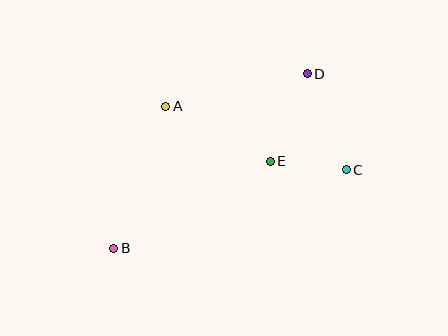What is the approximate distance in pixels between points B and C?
The distance between B and C is approximately 245 pixels.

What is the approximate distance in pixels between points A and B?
The distance between A and B is approximately 151 pixels.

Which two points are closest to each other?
Points C and E are closest to each other.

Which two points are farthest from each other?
Points B and D are farthest from each other.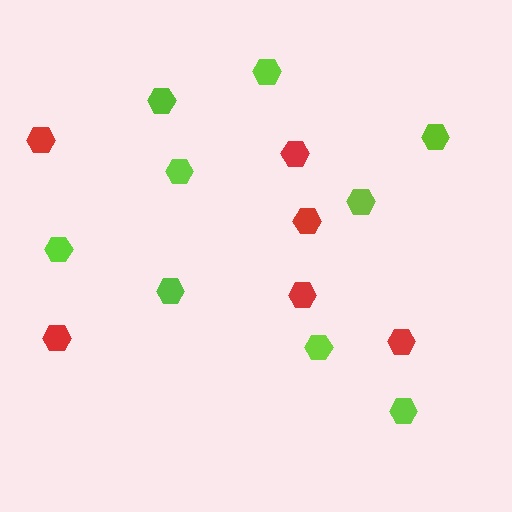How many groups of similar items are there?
There are 2 groups: one group of lime hexagons (9) and one group of red hexagons (6).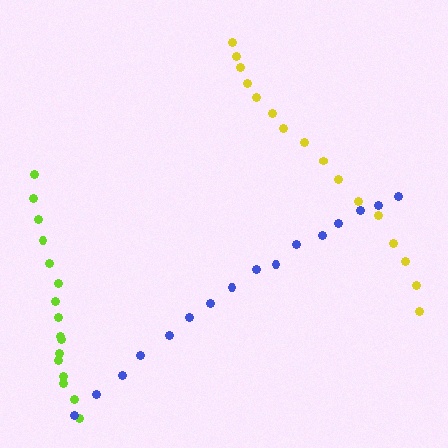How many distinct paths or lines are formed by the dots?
There are 3 distinct paths.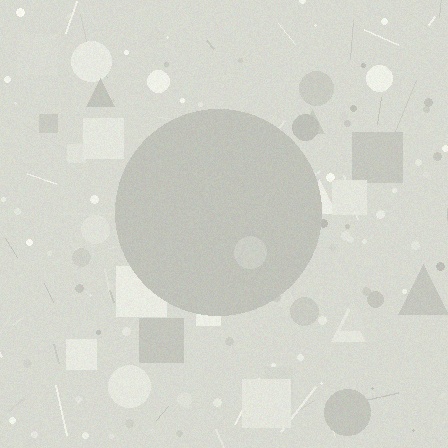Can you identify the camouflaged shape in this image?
The camouflaged shape is a circle.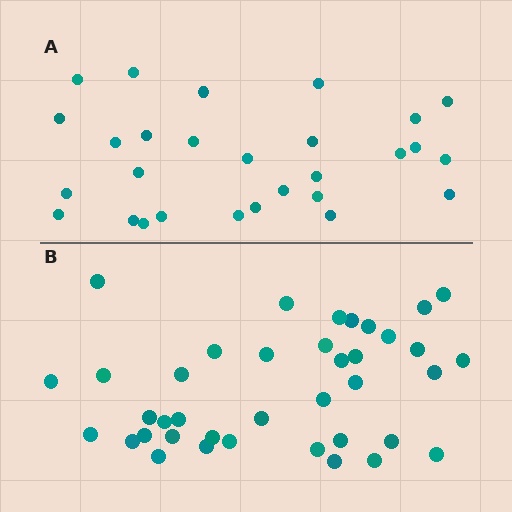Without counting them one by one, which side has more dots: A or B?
Region B (the bottom region) has more dots.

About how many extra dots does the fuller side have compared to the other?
Region B has roughly 12 or so more dots than region A.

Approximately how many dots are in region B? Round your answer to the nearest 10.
About 40 dots. (The exact count is 39, which rounds to 40.)